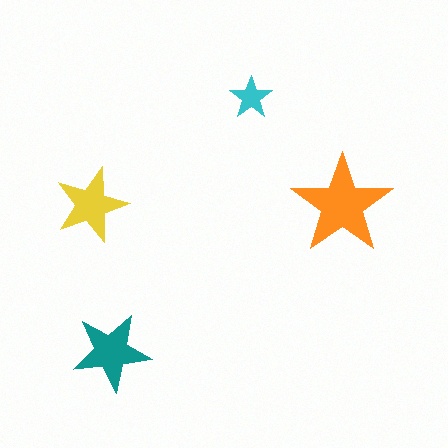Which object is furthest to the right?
The orange star is rightmost.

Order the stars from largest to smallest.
the orange one, the teal one, the yellow one, the cyan one.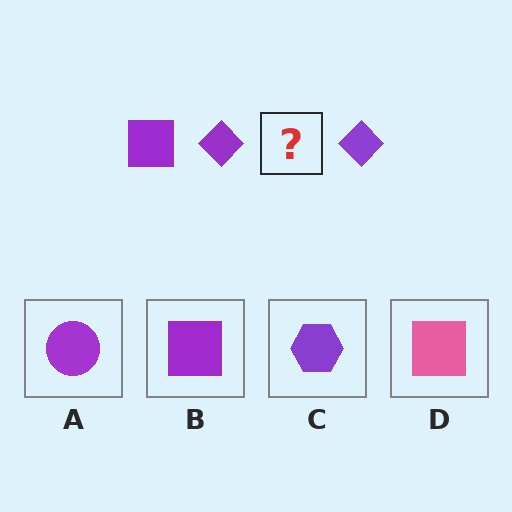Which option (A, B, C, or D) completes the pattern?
B.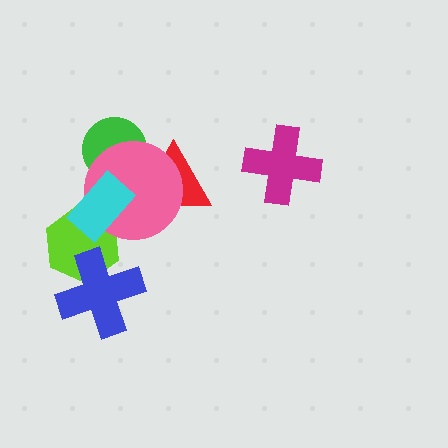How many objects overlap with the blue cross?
1 object overlaps with the blue cross.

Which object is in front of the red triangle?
The pink circle is in front of the red triangle.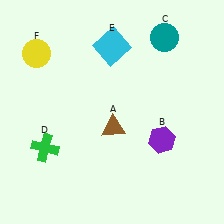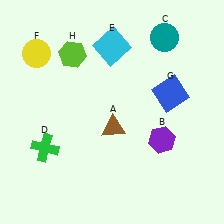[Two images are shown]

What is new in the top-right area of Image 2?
A blue square (G) was added in the top-right area of Image 2.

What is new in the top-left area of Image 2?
A lime hexagon (H) was added in the top-left area of Image 2.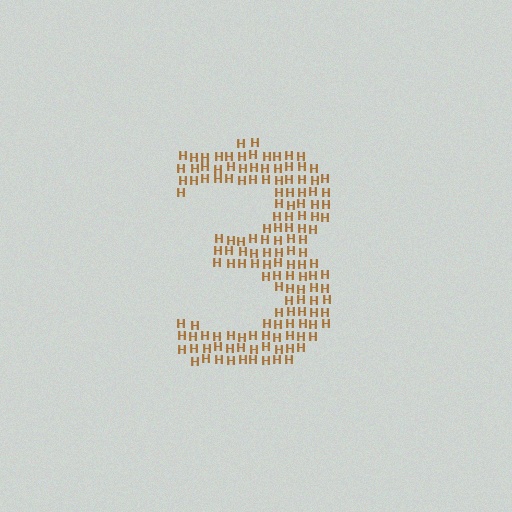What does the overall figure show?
The overall figure shows the digit 3.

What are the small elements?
The small elements are letter H's.